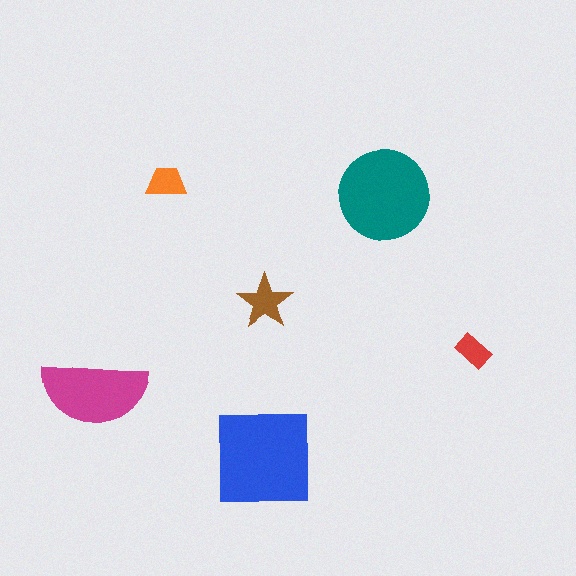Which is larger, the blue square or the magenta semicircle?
The blue square.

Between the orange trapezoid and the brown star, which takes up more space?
The brown star.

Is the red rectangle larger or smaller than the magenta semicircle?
Smaller.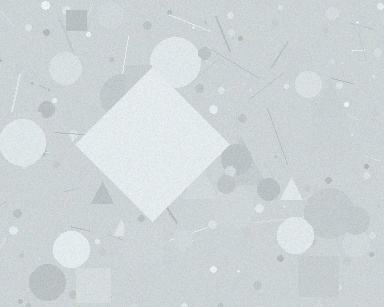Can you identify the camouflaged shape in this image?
The camouflaged shape is a diamond.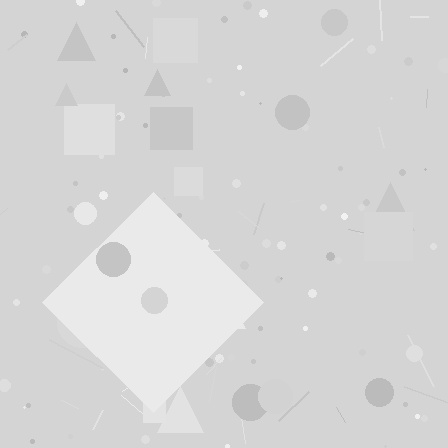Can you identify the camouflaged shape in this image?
The camouflaged shape is a diamond.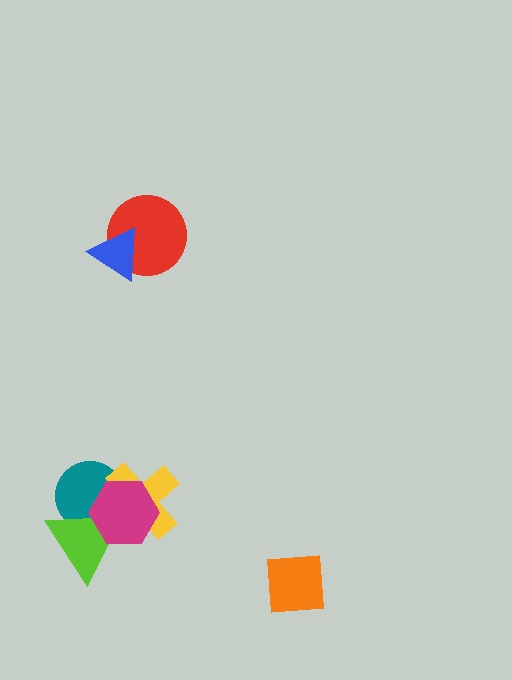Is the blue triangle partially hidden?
No, no other shape covers it.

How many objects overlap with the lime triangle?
3 objects overlap with the lime triangle.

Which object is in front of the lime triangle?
The magenta hexagon is in front of the lime triangle.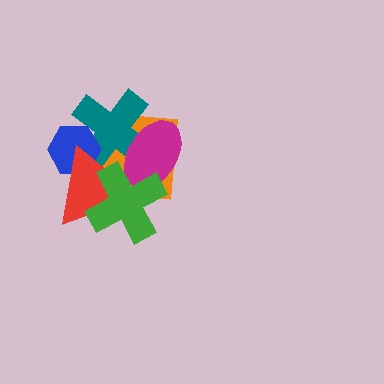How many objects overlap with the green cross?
4 objects overlap with the green cross.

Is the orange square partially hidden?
Yes, it is partially covered by another shape.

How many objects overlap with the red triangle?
5 objects overlap with the red triangle.